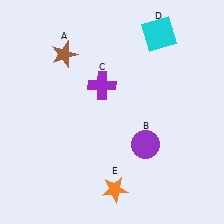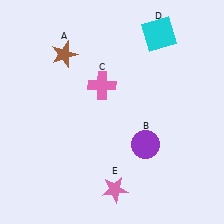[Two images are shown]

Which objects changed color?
C changed from purple to pink. E changed from orange to pink.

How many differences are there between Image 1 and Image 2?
There are 2 differences between the two images.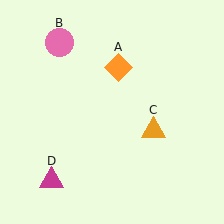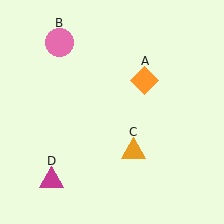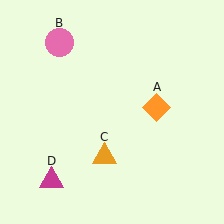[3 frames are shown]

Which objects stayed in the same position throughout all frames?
Pink circle (object B) and magenta triangle (object D) remained stationary.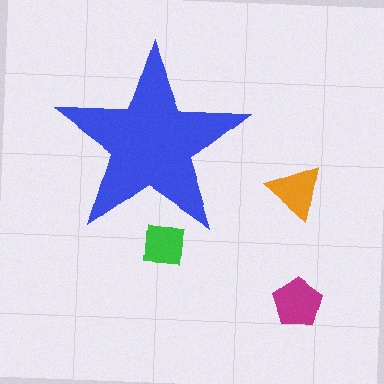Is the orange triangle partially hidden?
No, the orange triangle is fully visible.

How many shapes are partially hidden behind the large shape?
1 shape is partially hidden.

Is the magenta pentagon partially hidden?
No, the magenta pentagon is fully visible.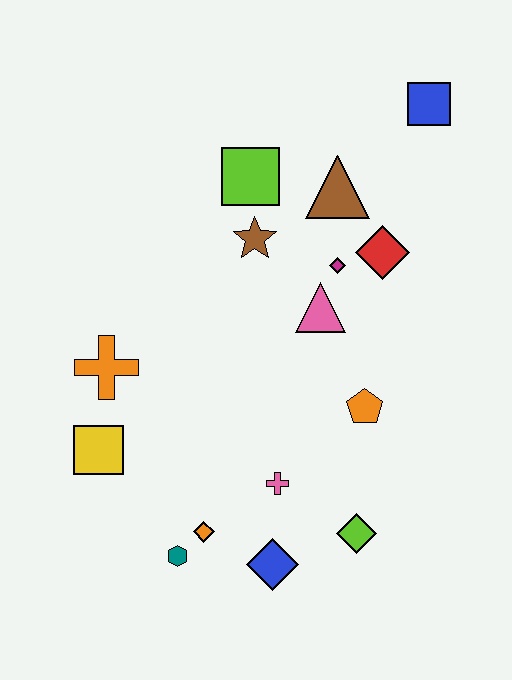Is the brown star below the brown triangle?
Yes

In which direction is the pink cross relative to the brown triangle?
The pink cross is below the brown triangle.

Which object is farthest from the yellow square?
The blue square is farthest from the yellow square.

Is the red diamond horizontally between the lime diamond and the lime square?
No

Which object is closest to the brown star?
The lime square is closest to the brown star.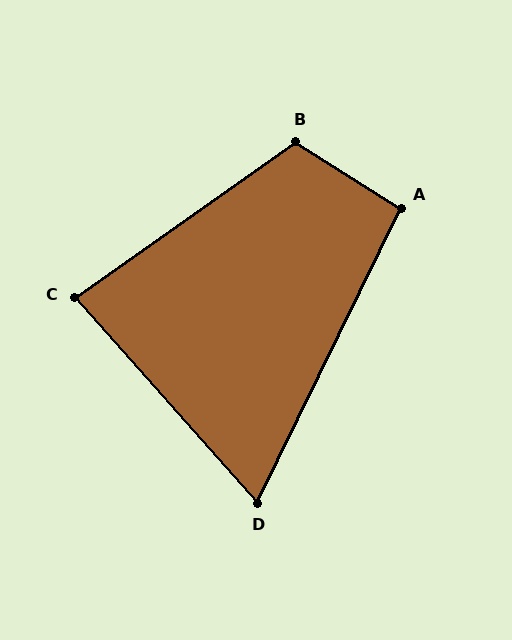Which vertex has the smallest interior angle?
D, at approximately 68 degrees.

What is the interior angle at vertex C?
Approximately 84 degrees (acute).